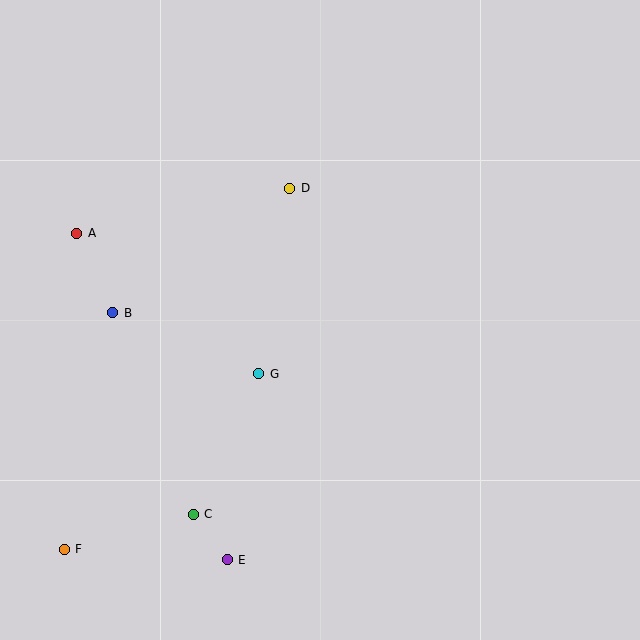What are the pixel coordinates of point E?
Point E is at (227, 560).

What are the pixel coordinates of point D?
Point D is at (290, 188).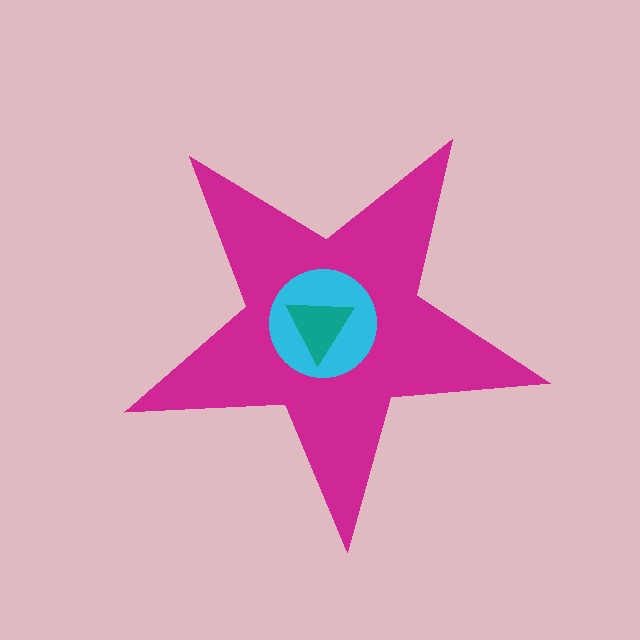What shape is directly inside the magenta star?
The cyan circle.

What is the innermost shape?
The teal triangle.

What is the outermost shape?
The magenta star.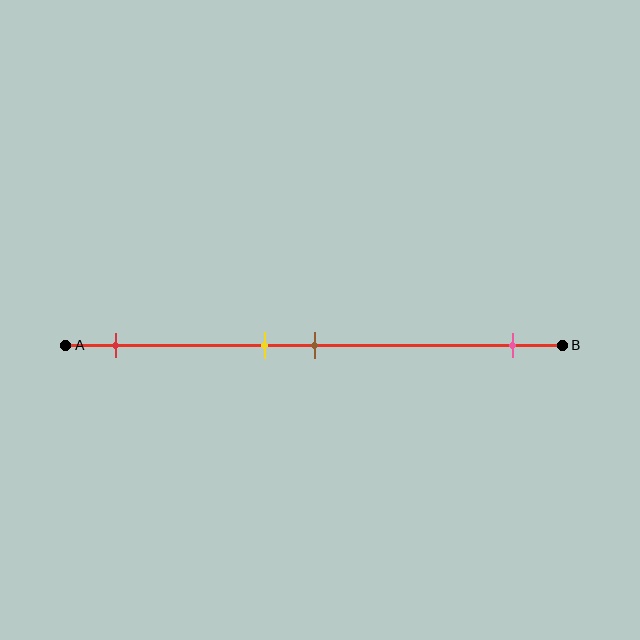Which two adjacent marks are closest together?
The yellow and brown marks are the closest adjacent pair.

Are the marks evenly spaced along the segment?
No, the marks are not evenly spaced.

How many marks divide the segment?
There are 4 marks dividing the segment.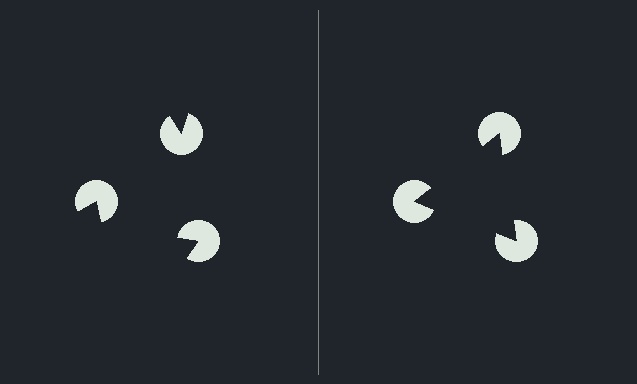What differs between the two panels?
The pac-man discs are positioned identically on both sides; only the wedge orientations differ. On the right they align to a triangle; on the left they are misaligned.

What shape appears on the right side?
An illusory triangle.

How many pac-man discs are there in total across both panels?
6 — 3 on each side.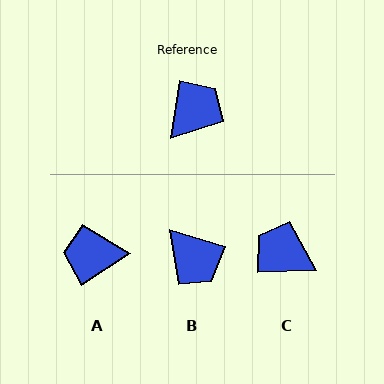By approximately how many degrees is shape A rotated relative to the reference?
Approximately 131 degrees counter-clockwise.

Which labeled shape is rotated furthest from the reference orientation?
A, about 131 degrees away.